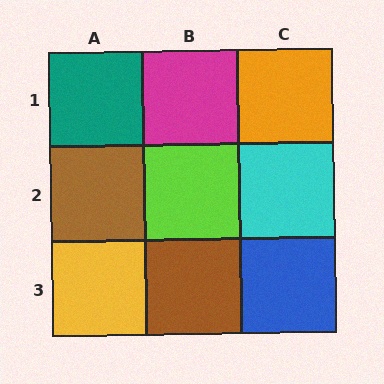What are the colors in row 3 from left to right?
Yellow, brown, blue.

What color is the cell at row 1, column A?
Teal.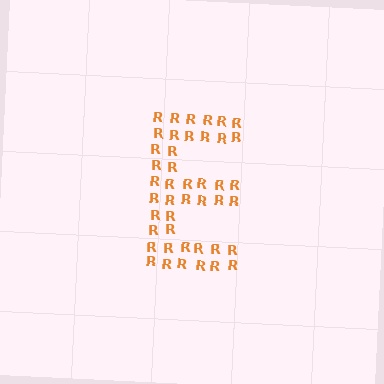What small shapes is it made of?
It is made of small letter R's.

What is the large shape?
The large shape is the letter E.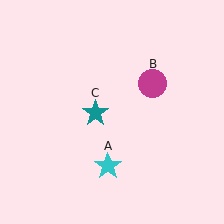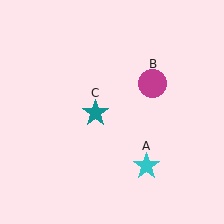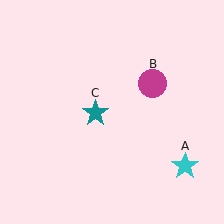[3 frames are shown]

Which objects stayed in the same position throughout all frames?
Magenta circle (object B) and teal star (object C) remained stationary.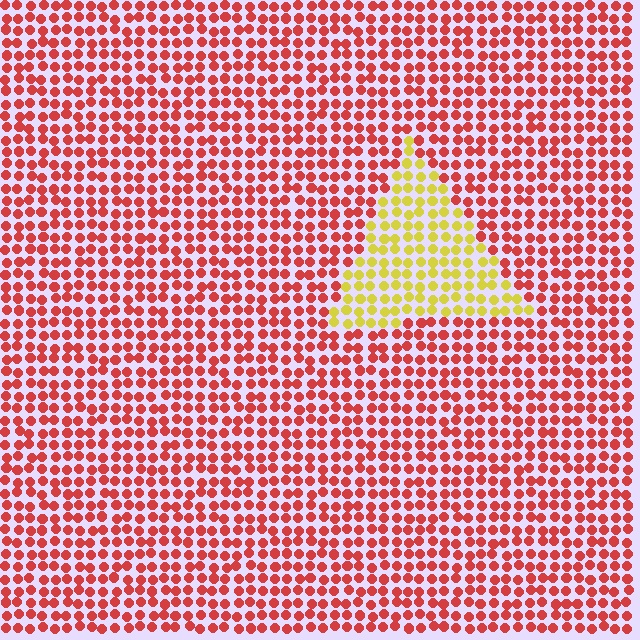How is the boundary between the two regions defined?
The boundary is defined purely by a slight shift in hue (about 60 degrees). Spacing, size, and orientation are identical on both sides.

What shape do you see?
I see a triangle.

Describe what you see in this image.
The image is filled with small red elements in a uniform arrangement. A triangle-shaped region is visible where the elements are tinted to a slightly different hue, forming a subtle color boundary.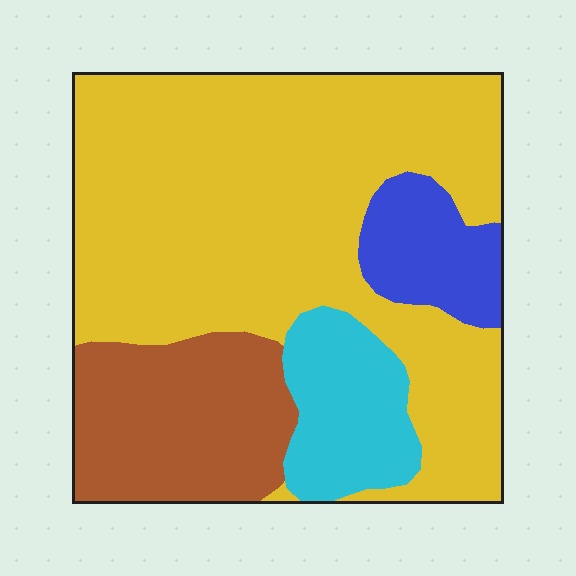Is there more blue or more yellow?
Yellow.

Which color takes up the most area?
Yellow, at roughly 60%.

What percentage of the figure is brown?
Brown covers 19% of the figure.